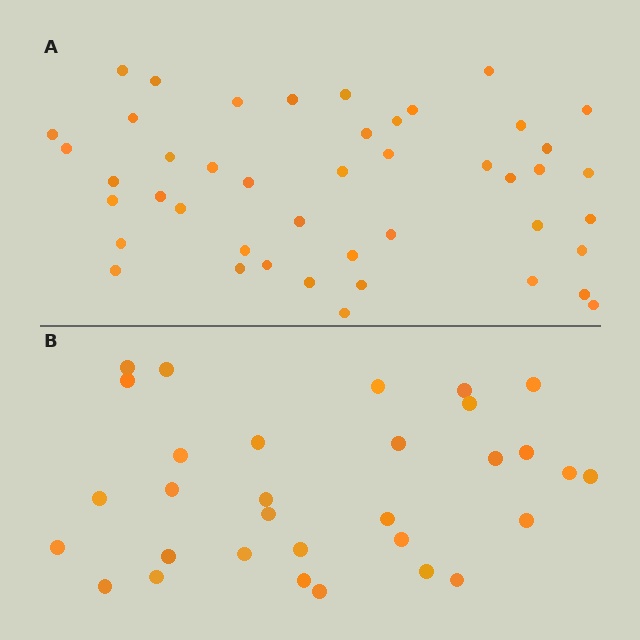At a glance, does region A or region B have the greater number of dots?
Region A (the top region) has more dots.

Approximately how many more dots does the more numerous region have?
Region A has approximately 15 more dots than region B.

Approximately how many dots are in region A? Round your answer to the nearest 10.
About 40 dots. (The exact count is 45, which rounds to 40.)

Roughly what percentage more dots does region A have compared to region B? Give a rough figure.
About 45% more.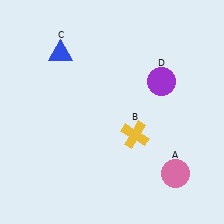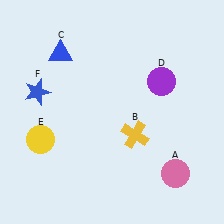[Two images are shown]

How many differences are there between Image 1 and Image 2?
There are 2 differences between the two images.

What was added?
A yellow circle (E), a blue star (F) were added in Image 2.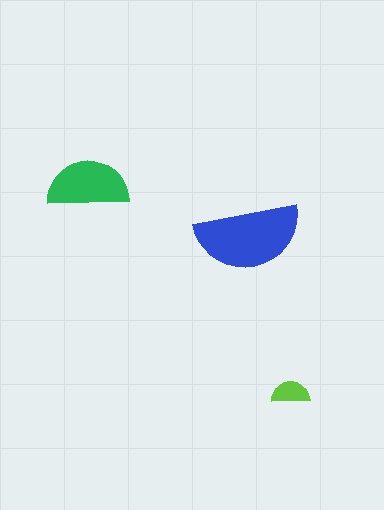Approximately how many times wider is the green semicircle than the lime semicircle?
About 2 times wider.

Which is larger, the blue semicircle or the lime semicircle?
The blue one.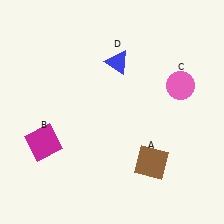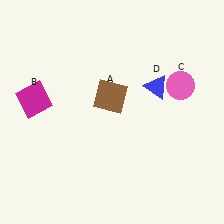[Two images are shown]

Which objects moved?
The objects that moved are: the brown square (A), the magenta square (B), the blue triangle (D).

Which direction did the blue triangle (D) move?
The blue triangle (D) moved right.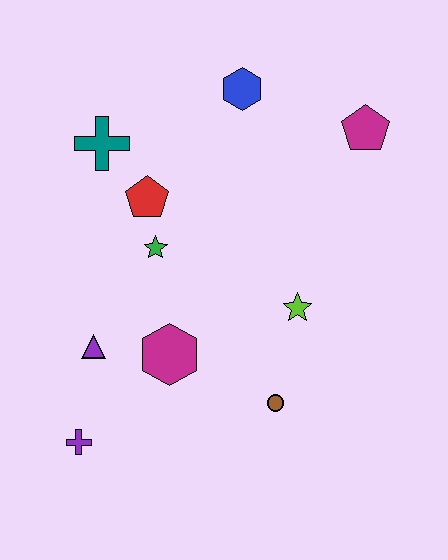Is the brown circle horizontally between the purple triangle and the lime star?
Yes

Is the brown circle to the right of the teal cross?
Yes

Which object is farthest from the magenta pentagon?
The purple cross is farthest from the magenta pentagon.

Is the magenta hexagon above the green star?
No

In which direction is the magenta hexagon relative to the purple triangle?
The magenta hexagon is to the right of the purple triangle.